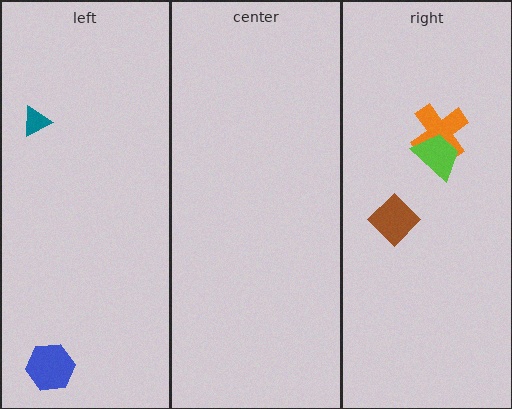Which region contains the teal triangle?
The left region.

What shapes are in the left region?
The teal triangle, the blue hexagon.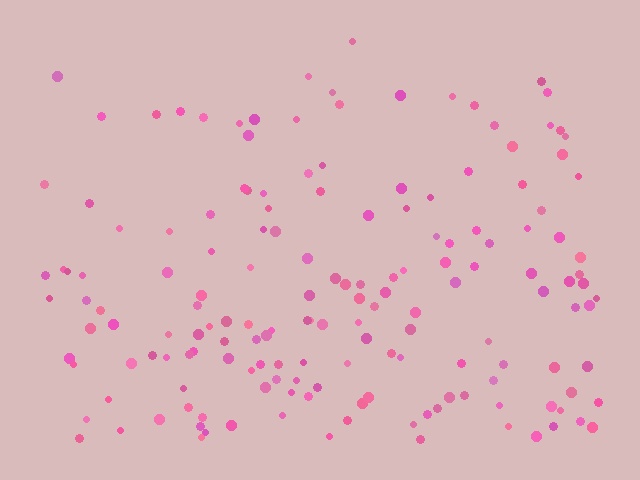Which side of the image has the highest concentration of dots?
The bottom.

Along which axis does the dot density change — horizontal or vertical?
Vertical.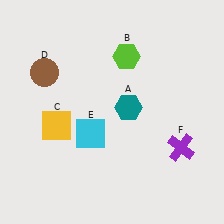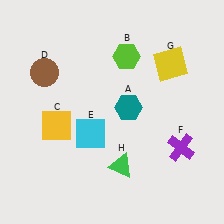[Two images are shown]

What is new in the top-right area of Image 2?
A yellow square (G) was added in the top-right area of Image 2.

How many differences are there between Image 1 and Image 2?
There are 2 differences between the two images.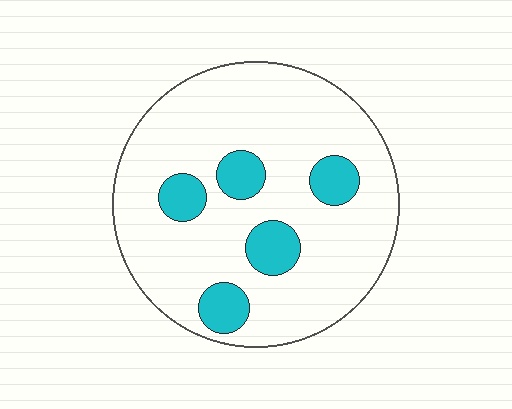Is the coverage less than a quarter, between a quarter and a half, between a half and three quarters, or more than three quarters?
Less than a quarter.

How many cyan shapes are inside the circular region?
5.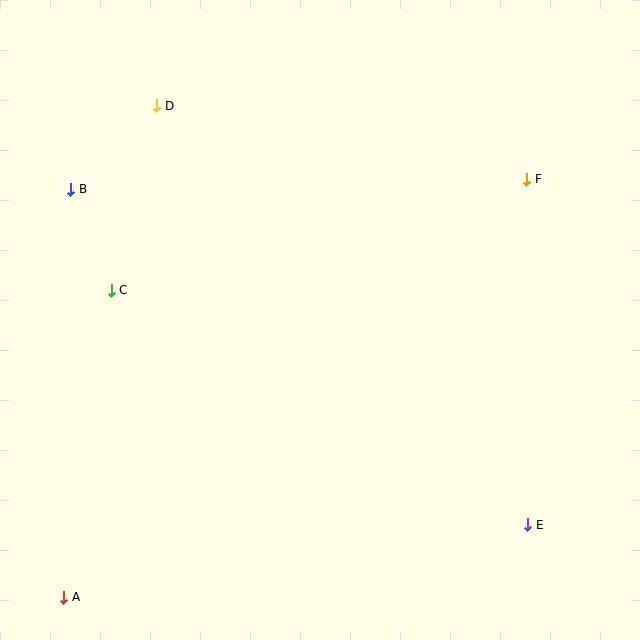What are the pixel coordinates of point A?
Point A is at (64, 597).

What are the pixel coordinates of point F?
Point F is at (527, 179).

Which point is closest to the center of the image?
Point C at (111, 290) is closest to the center.